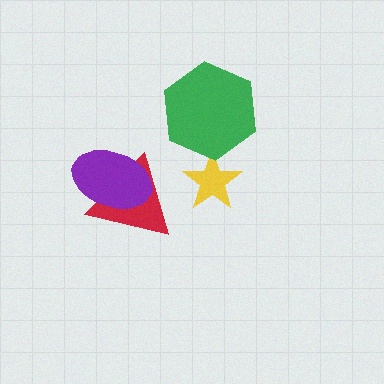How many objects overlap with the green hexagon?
1 object overlaps with the green hexagon.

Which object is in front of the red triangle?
The purple ellipse is in front of the red triangle.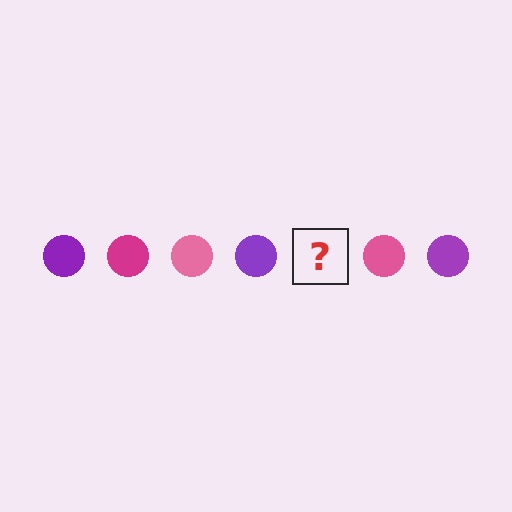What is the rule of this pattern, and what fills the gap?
The rule is that the pattern cycles through purple, magenta, pink circles. The gap should be filled with a magenta circle.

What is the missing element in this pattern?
The missing element is a magenta circle.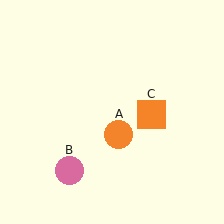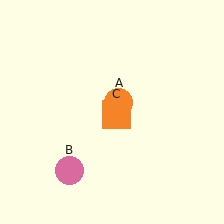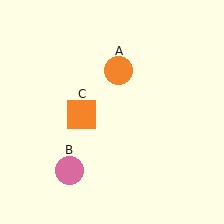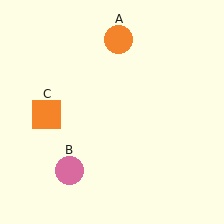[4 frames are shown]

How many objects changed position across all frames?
2 objects changed position: orange circle (object A), orange square (object C).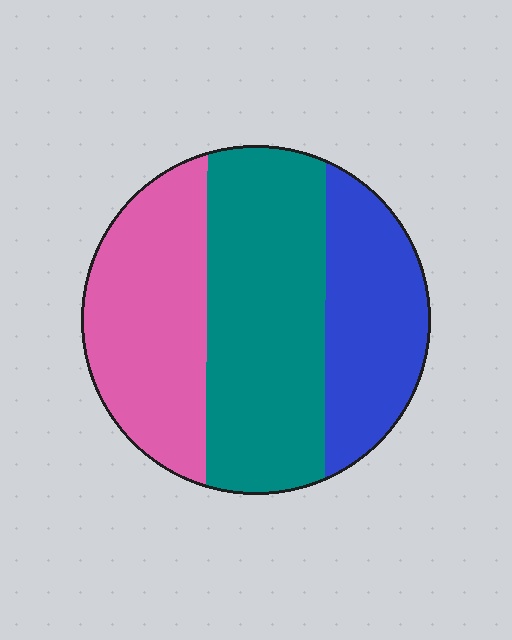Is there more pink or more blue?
Pink.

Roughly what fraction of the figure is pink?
Pink takes up about one third (1/3) of the figure.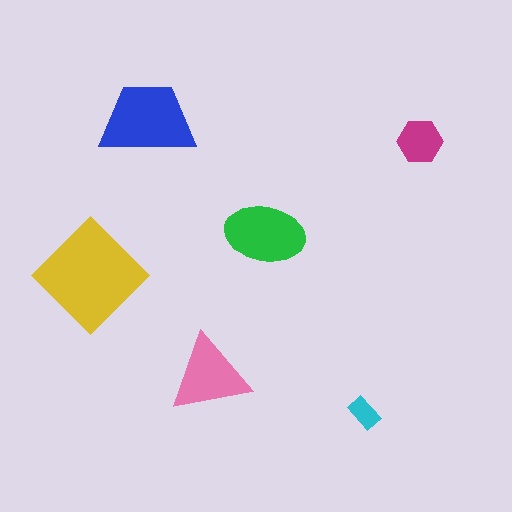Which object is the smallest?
The cyan rectangle.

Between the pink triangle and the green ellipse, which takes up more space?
The green ellipse.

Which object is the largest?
The yellow diamond.